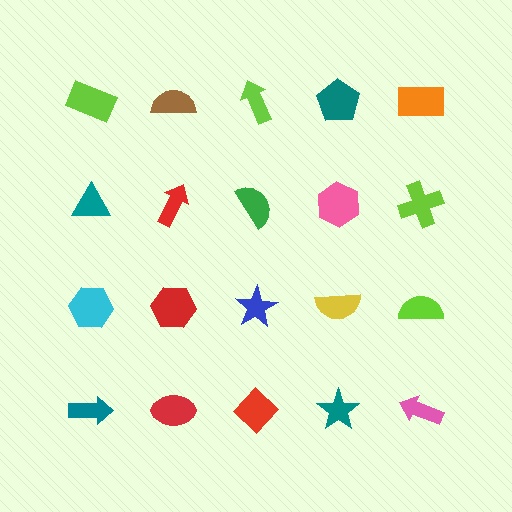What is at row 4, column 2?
A red ellipse.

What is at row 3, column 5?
A lime semicircle.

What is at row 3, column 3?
A blue star.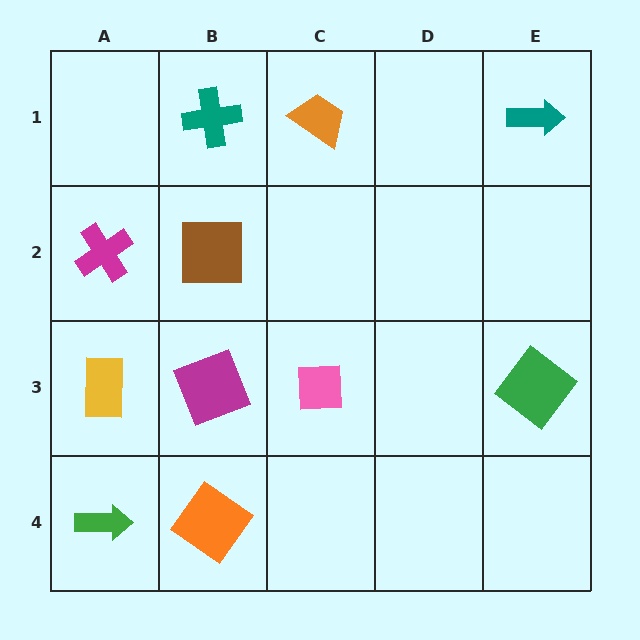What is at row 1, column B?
A teal cross.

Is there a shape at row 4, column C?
No, that cell is empty.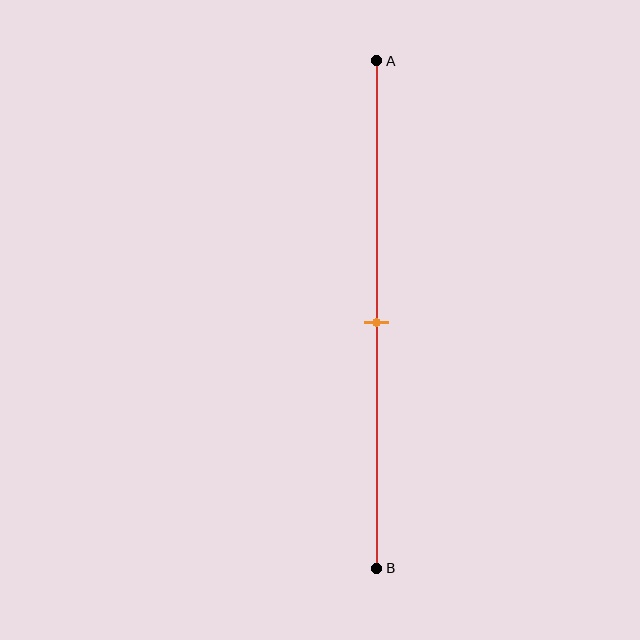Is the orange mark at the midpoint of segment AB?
Yes, the mark is approximately at the midpoint.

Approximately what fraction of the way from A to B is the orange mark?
The orange mark is approximately 50% of the way from A to B.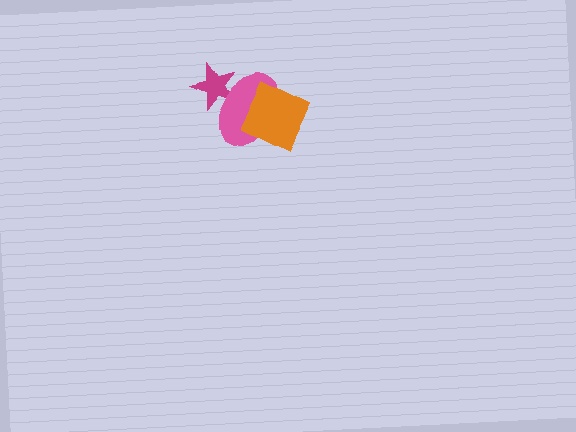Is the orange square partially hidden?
No, no other shape covers it.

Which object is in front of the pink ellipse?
The orange square is in front of the pink ellipse.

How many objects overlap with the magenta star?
1 object overlaps with the magenta star.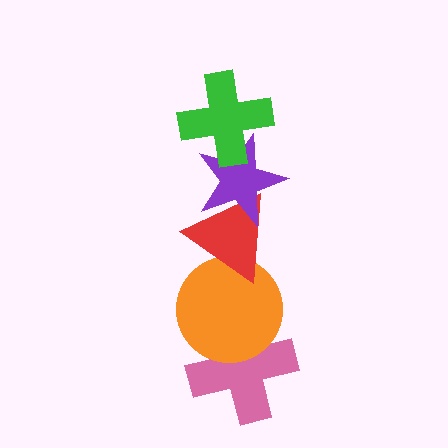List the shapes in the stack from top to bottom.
From top to bottom: the green cross, the purple star, the red triangle, the orange circle, the pink cross.